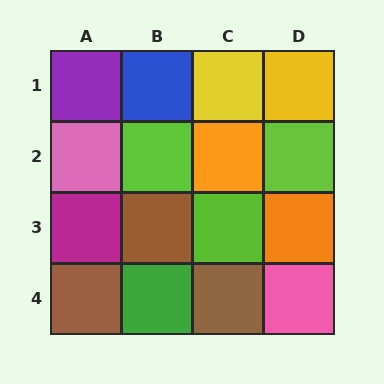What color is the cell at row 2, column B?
Lime.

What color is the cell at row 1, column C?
Yellow.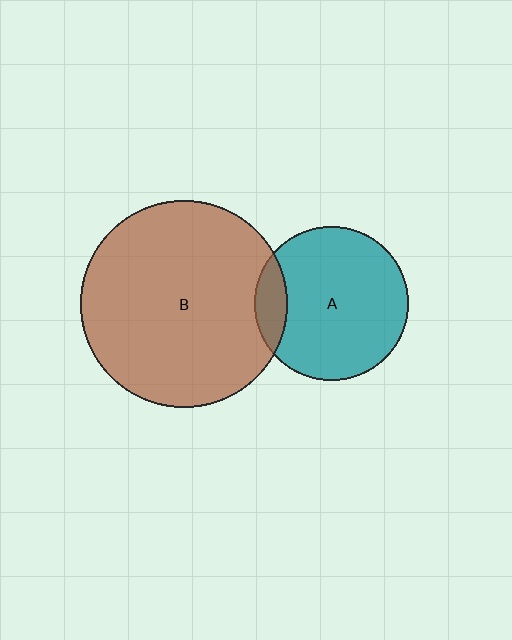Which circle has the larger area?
Circle B (brown).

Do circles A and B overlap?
Yes.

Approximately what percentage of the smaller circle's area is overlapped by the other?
Approximately 15%.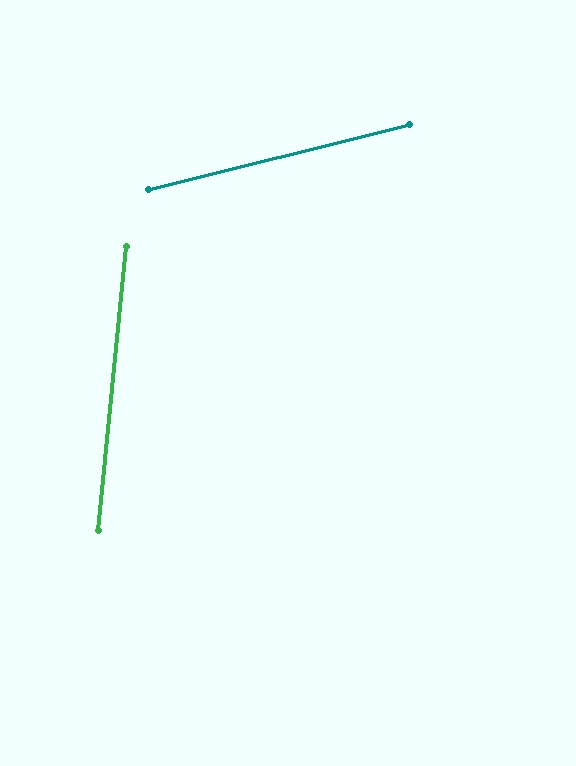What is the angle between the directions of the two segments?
Approximately 70 degrees.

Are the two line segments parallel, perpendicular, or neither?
Neither parallel nor perpendicular — they differ by about 70°.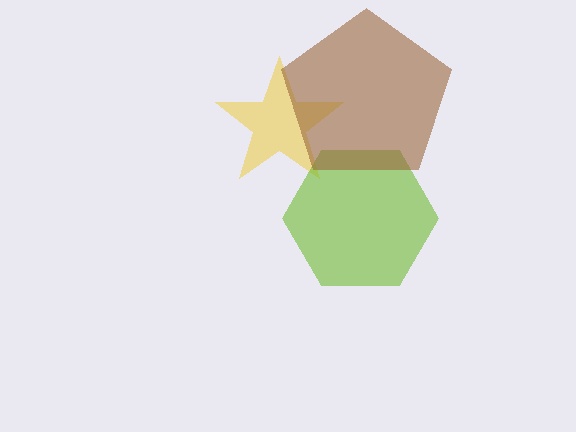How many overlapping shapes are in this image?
There are 3 overlapping shapes in the image.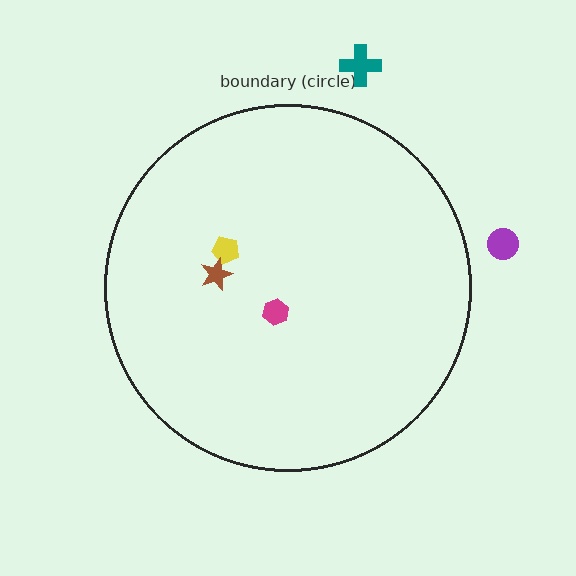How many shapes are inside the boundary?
3 inside, 2 outside.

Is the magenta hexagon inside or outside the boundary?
Inside.